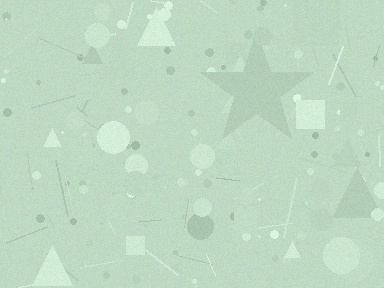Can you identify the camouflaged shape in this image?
The camouflaged shape is a star.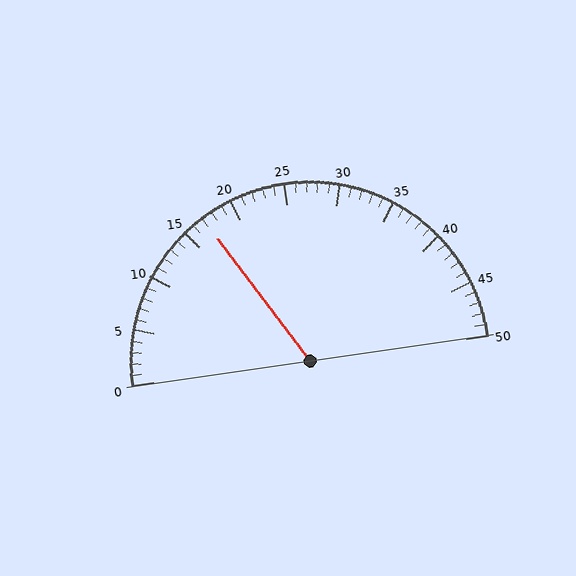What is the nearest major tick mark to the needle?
The nearest major tick mark is 15.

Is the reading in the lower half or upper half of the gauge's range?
The reading is in the lower half of the range (0 to 50).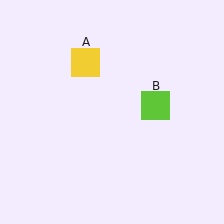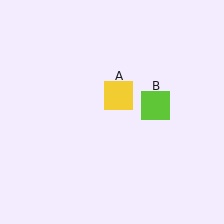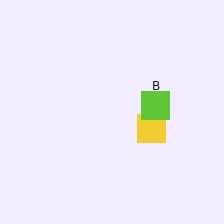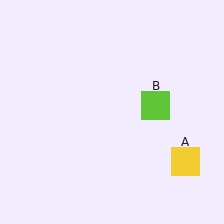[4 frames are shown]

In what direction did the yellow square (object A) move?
The yellow square (object A) moved down and to the right.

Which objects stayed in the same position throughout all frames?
Lime square (object B) remained stationary.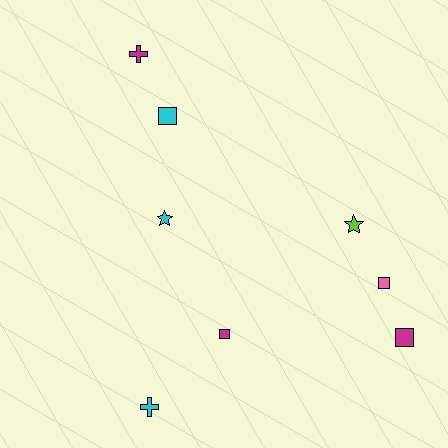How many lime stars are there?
There is 1 lime star.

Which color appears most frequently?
Cyan, with 3 objects.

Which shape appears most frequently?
Square, with 4 objects.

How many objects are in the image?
There are 8 objects.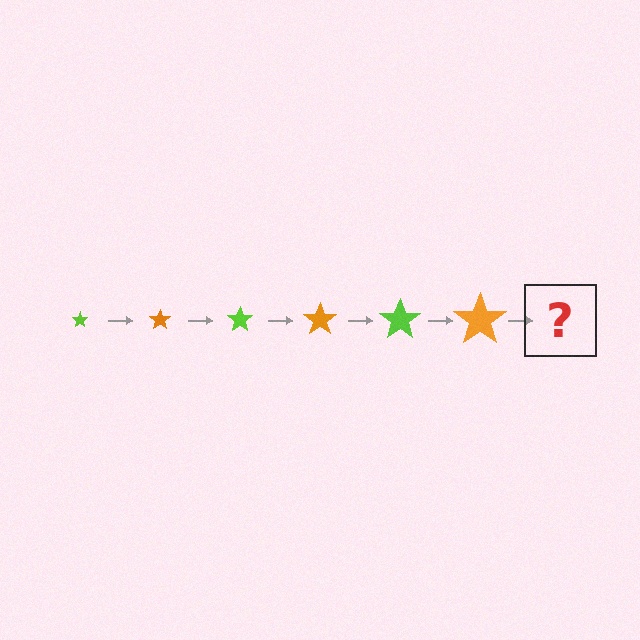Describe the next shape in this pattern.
It should be a lime star, larger than the previous one.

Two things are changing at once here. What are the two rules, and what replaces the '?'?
The two rules are that the star grows larger each step and the color cycles through lime and orange. The '?' should be a lime star, larger than the previous one.